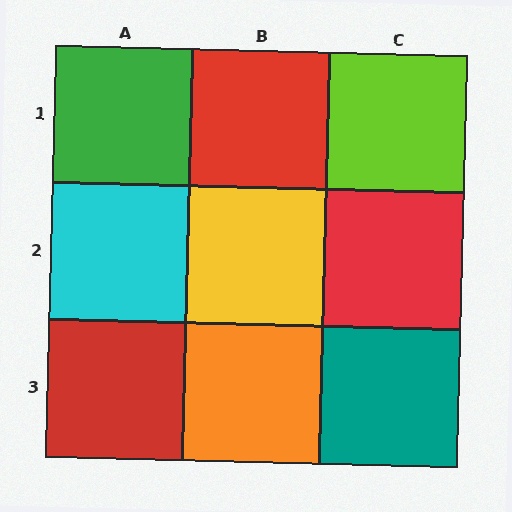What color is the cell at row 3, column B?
Orange.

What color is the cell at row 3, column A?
Red.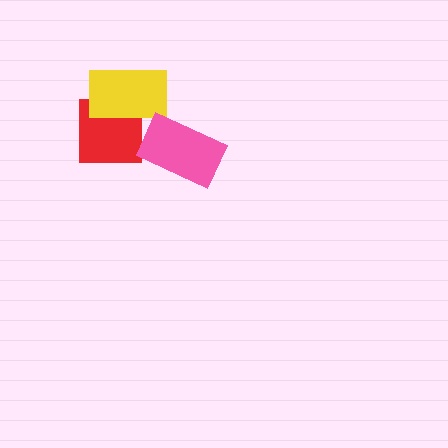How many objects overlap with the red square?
1 object overlaps with the red square.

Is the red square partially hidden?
Yes, it is partially covered by another shape.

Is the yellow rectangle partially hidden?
No, no other shape covers it.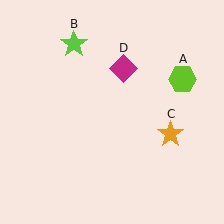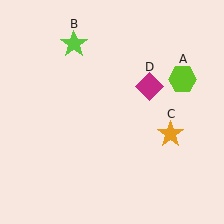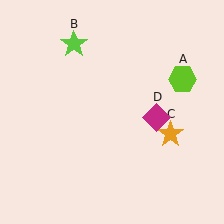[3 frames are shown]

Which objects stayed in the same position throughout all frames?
Lime hexagon (object A) and lime star (object B) and orange star (object C) remained stationary.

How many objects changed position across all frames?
1 object changed position: magenta diamond (object D).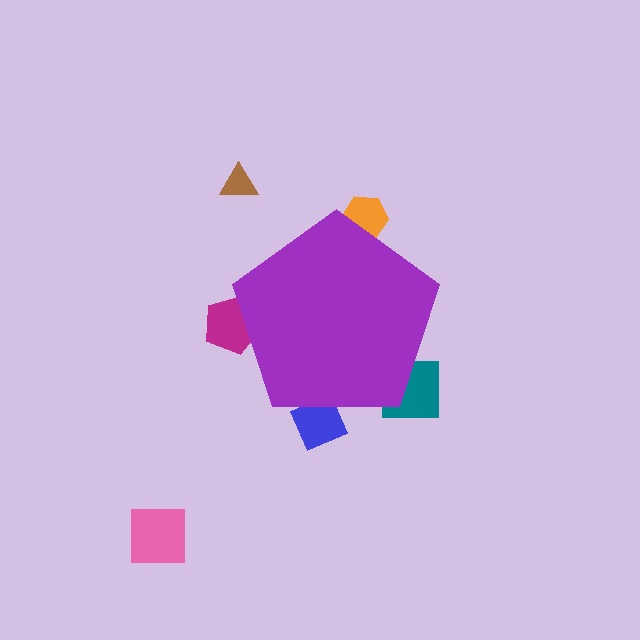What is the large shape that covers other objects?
A purple pentagon.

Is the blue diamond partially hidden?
Yes, the blue diamond is partially hidden behind the purple pentagon.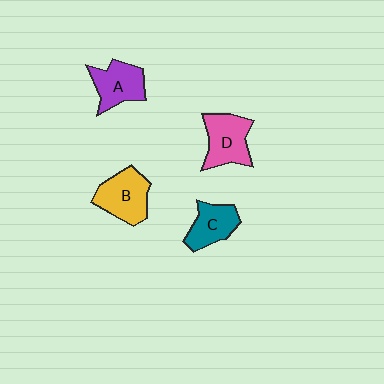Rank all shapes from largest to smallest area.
From largest to smallest: B (yellow), D (pink), A (purple), C (teal).